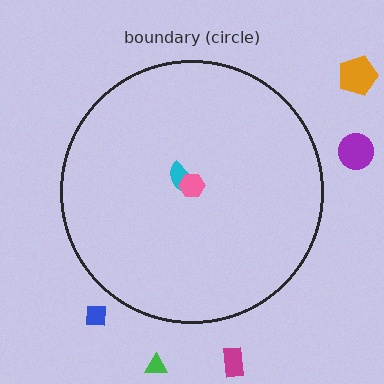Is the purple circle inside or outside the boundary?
Outside.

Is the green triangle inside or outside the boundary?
Outside.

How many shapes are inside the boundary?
2 inside, 5 outside.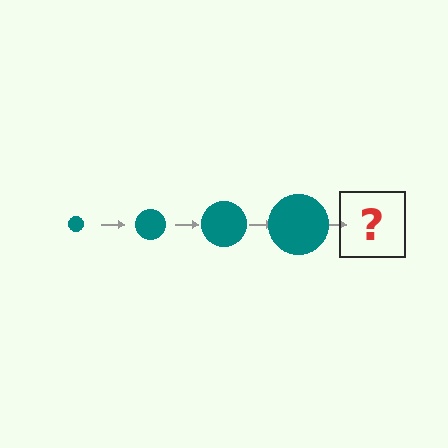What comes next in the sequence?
The next element should be a teal circle, larger than the previous one.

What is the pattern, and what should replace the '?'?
The pattern is that the circle gets progressively larger each step. The '?' should be a teal circle, larger than the previous one.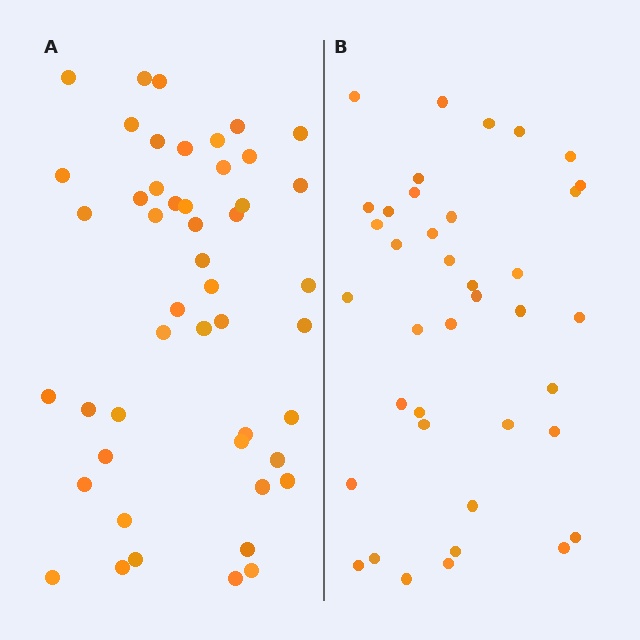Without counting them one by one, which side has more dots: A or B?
Region A (the left region) has more dots.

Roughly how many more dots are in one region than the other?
Region A has roughly 8 or so more dots than region B.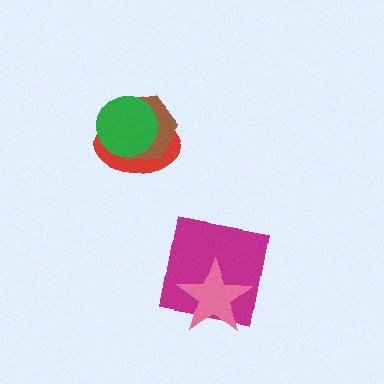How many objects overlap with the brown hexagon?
2 objects overlap with the brown hexagon.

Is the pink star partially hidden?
No, no other shape covers it.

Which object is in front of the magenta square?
The pink star is in front of the magenta square.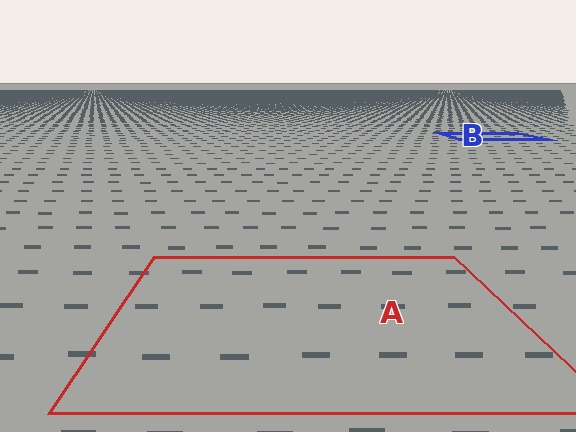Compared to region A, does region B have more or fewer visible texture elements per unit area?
Region B has more texture elements per unit area — they are packed more densely because it is farther away.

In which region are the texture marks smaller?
The texture marks are smaller in region B, because it is farther away.